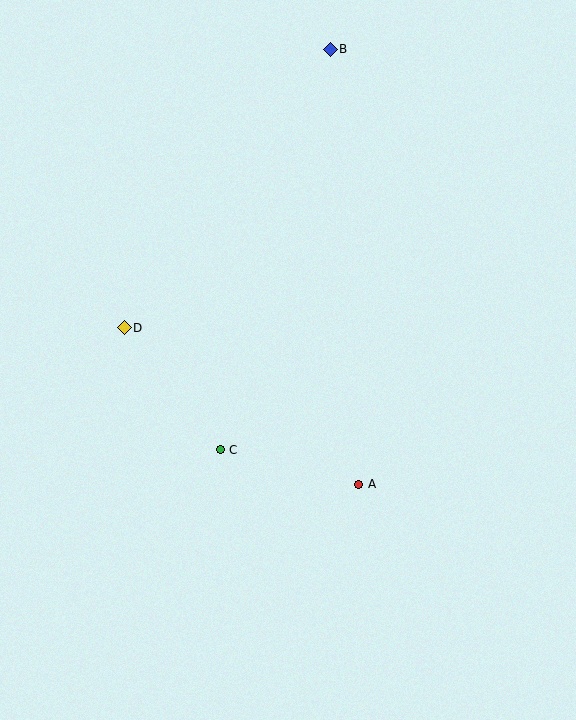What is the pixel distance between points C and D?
The distance between C and D is 155 pixels.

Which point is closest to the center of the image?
Point C at (220, 450) is closest to the center.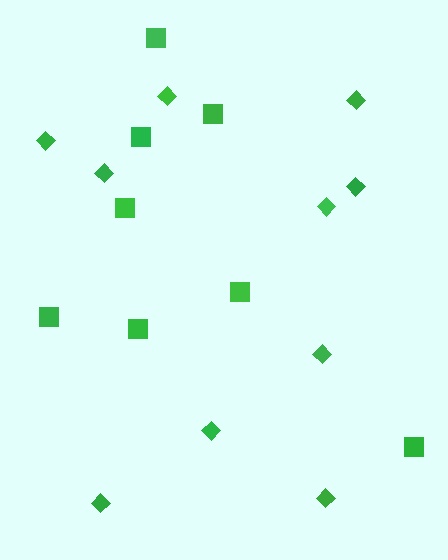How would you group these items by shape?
There are 2 groups: one group of diamonds (10) and one group of squares (8).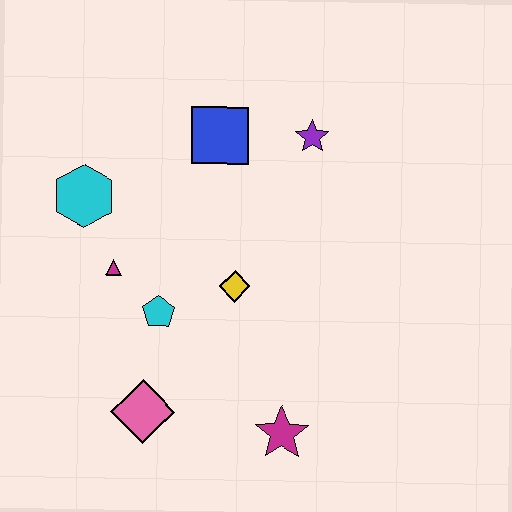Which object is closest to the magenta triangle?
The cyan pentagon is closest to the magenta triangle.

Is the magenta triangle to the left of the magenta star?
Yes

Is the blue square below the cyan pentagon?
No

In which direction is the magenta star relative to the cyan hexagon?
The magenta star is below the cyan hexagon.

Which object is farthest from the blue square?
The magenta star is farthest from the blue square.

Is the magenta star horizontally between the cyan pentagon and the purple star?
Yes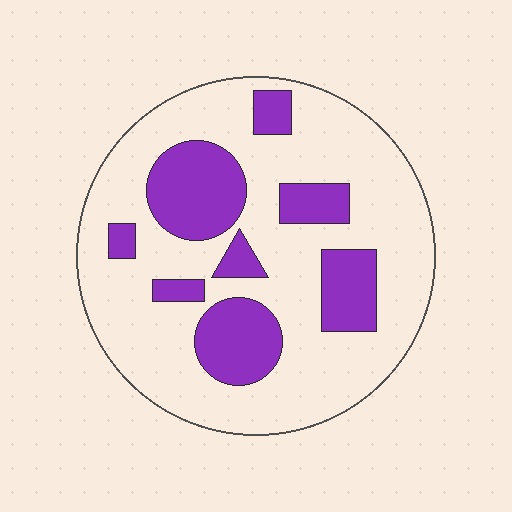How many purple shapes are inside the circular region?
8.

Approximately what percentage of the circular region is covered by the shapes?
Approximately 25%.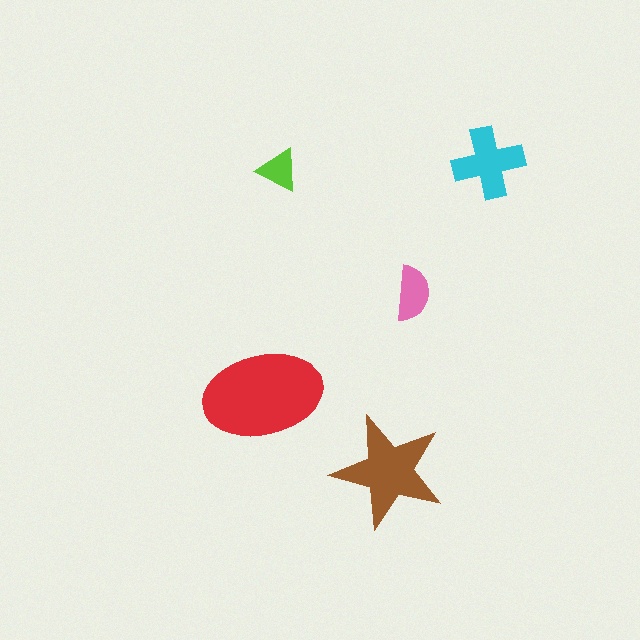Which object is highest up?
The cyan cross is topmost.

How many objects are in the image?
There are 5 objects in the image.